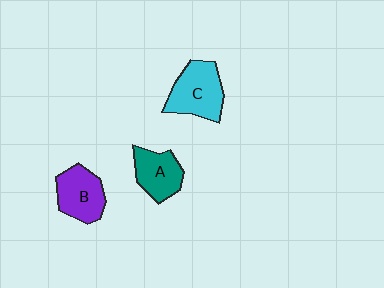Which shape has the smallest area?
Shape A (teal).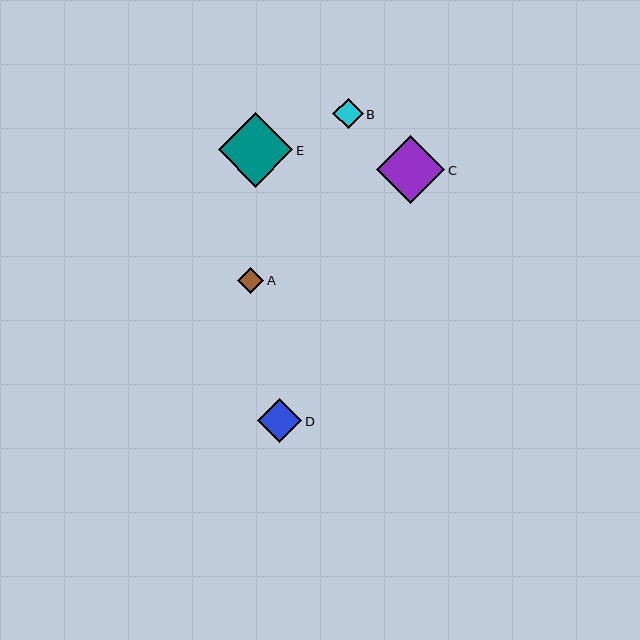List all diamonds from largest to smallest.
From largest to smallest: E, C, D, B, A.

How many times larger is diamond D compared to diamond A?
Diamond D is approximately 1.7 times the size of diamond A.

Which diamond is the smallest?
Diamond A is the smallest with a size of approximately 27 pixels.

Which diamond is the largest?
Diamond E is the largest with a size of approximately 75 pixels.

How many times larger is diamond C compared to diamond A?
Diamond C is approximately 2.6 times the size of diamond A.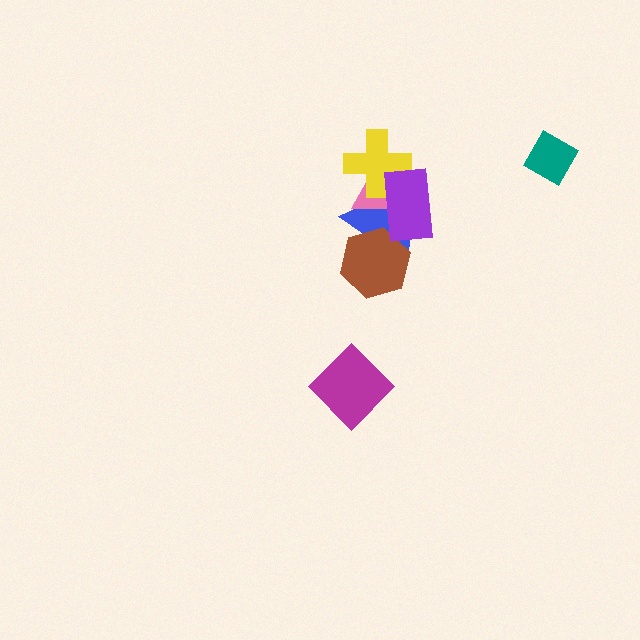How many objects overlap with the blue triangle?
4 objects overlap with the blue triangle.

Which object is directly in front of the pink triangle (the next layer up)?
The yellow cross is directly in front of the pink triangle.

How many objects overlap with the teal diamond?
0 objects overlap with the teal diamond.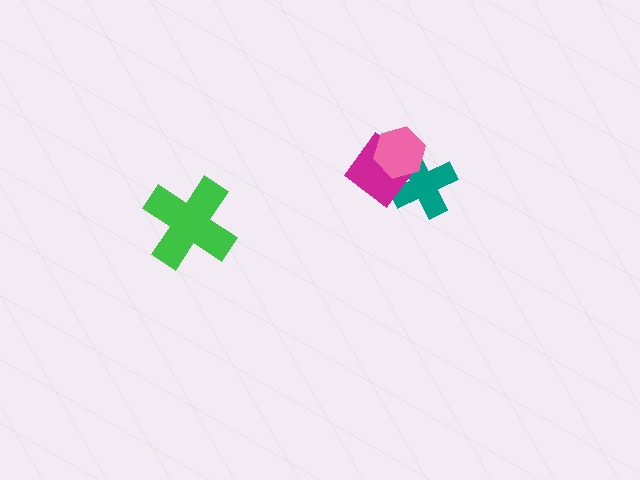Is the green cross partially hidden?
No, no other shape covers it.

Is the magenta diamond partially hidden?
Yes, it is partially covered by another shape.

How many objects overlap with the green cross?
0 objects overlap with the green cross.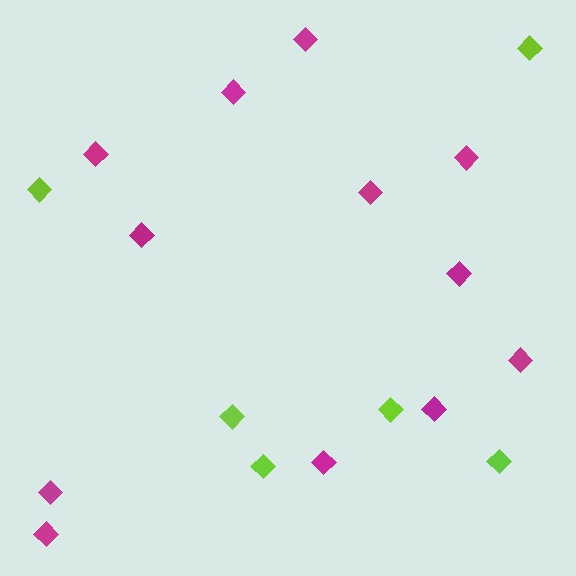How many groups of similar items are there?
There are 2 groups: one group of magenta diamonds (12) and one group of lime diamonds (6).